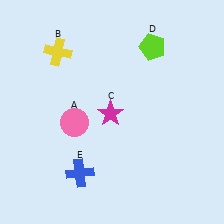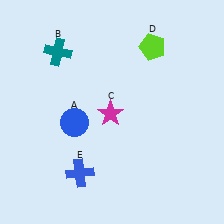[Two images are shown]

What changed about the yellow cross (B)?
In Image 1, B is yellow. In Image 2, it changed to teal.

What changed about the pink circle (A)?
In Image 1, A is pink. In Image 2, it changed to blue.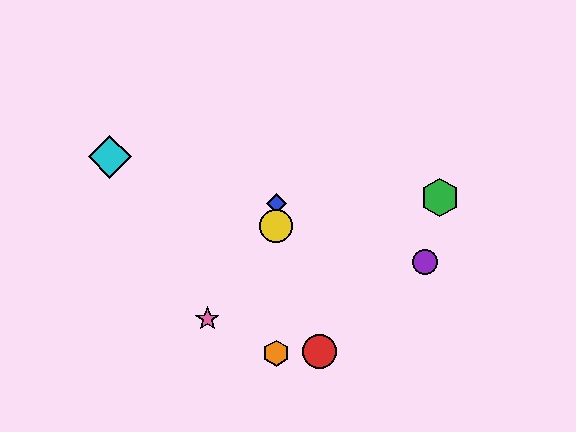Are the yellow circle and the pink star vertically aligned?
No, the yellow circle is at x≈276 and the pink star is at x≈207.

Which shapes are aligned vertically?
The blue diamond, the yellow circle, the orange hexagon are aligned vertically.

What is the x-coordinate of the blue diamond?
The blue diamond is at x≈276.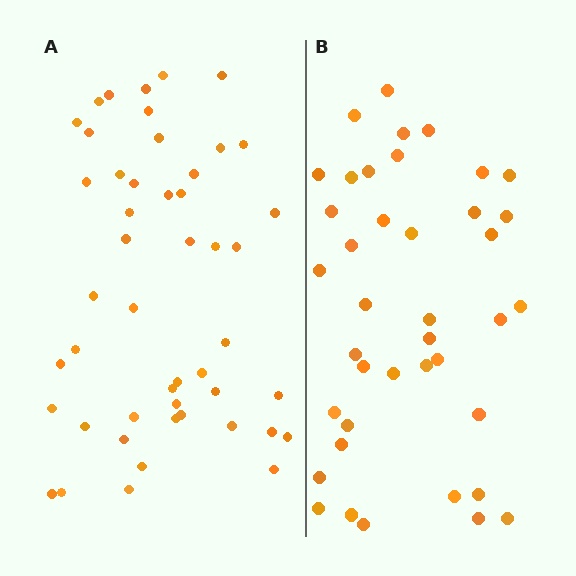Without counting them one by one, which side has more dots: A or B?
Region A (the left region) has more dots.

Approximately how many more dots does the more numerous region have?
Region A has roughly 8 or so more dots than region B.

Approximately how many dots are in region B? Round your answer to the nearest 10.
About 40 dots.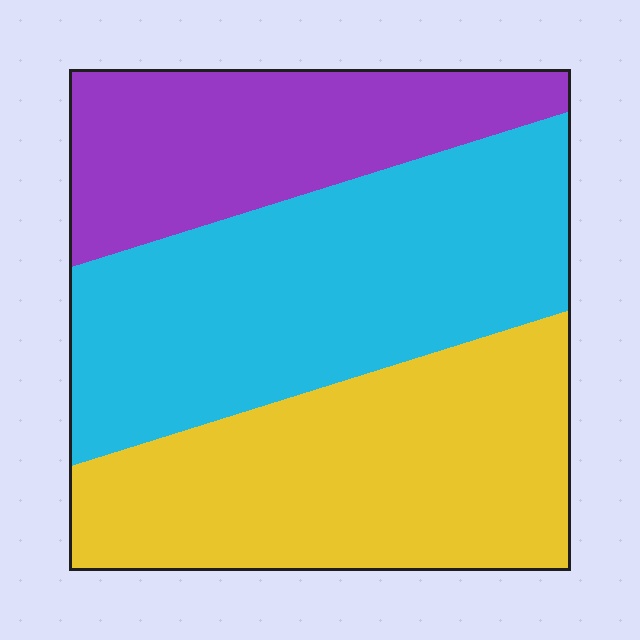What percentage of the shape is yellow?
Yellow takes up between a third and a half of the shape.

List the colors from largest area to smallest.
From largest to smallest: cyan, yellow, purple.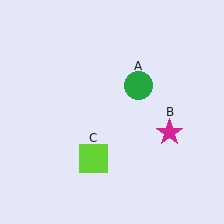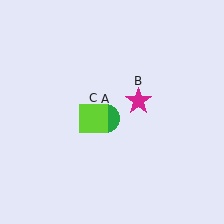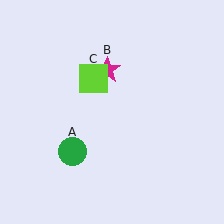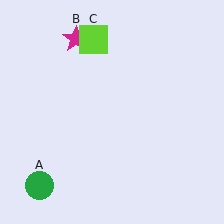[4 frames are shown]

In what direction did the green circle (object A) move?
The green circle (object A) moved down and to the left.